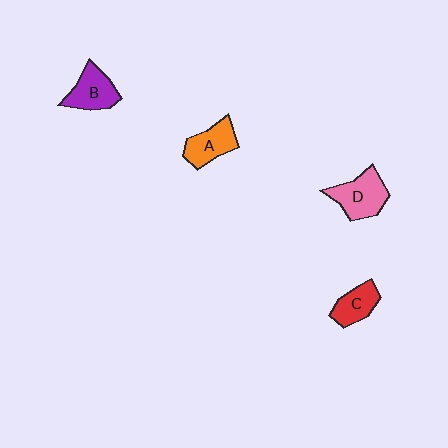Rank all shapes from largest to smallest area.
From largest to smallest: D (pink), B (purple), A (orange), C (red).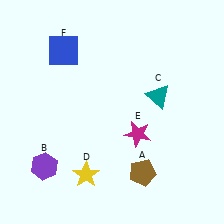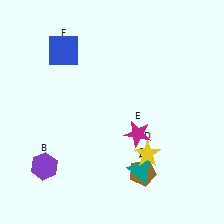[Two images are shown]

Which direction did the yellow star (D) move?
The yellow star (D) moved right.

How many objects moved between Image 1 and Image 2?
2 objects moved between the two images.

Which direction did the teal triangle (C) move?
The teal triangle (C) moved down.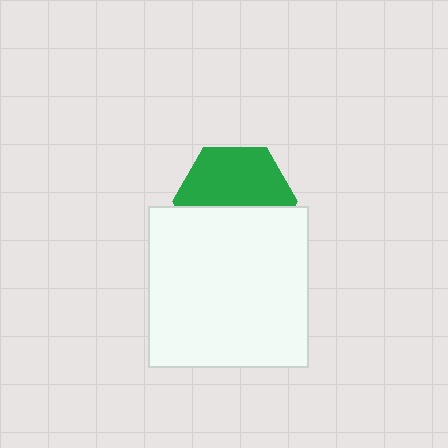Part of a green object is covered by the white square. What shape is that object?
It is a hexagon.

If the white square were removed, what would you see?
You would see the complete green hexagon.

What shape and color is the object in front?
The object in front is a white square.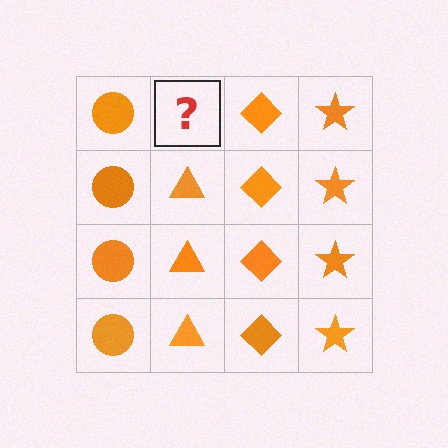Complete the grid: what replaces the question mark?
The question mark should be replaced with an orange triangle.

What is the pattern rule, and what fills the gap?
The rule is that each column has a consistent shape. The gap should be filled with an orange triangle.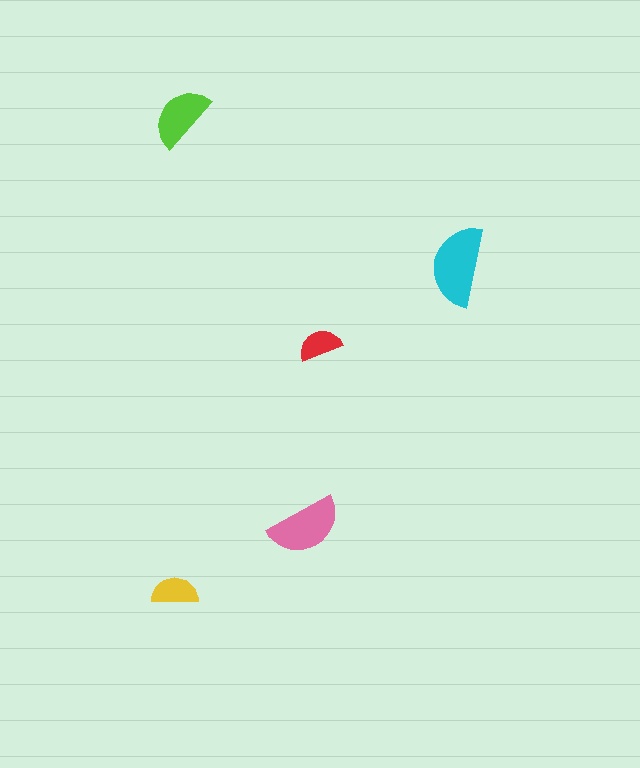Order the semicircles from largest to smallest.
the cyan one, the pink one, the lime one, the yellow one, the red one.